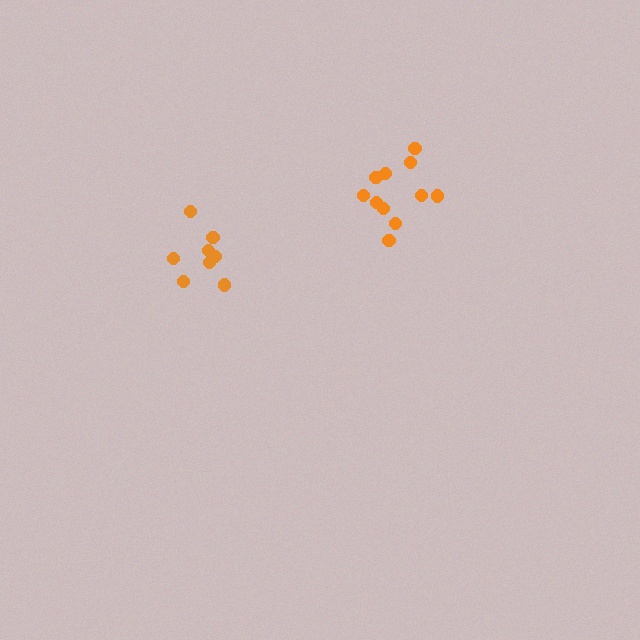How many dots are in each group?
Group 1: 8 dots, Group 2: 11 dots (19 total).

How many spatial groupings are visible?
There are 2 spatial groupings.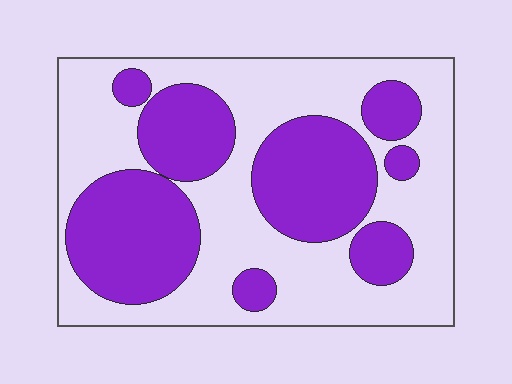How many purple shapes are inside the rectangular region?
8.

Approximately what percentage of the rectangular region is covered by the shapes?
Approximately 40%.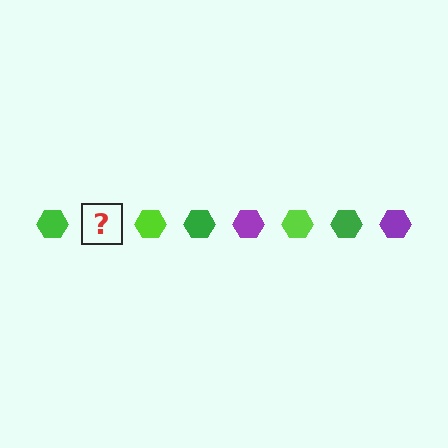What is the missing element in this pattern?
The missing element is a purple hexagon.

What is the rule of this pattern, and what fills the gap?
The rule is that the pattern cycles through green, purple, lime hexagons. The gap should be filled with a purple hexagon.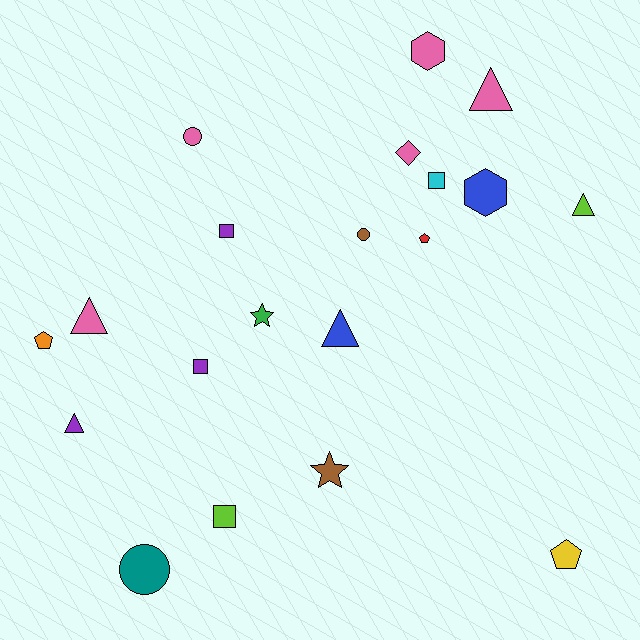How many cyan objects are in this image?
There is 1 cyan object.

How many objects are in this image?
There are 20 objects.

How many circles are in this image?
There are 3 circles.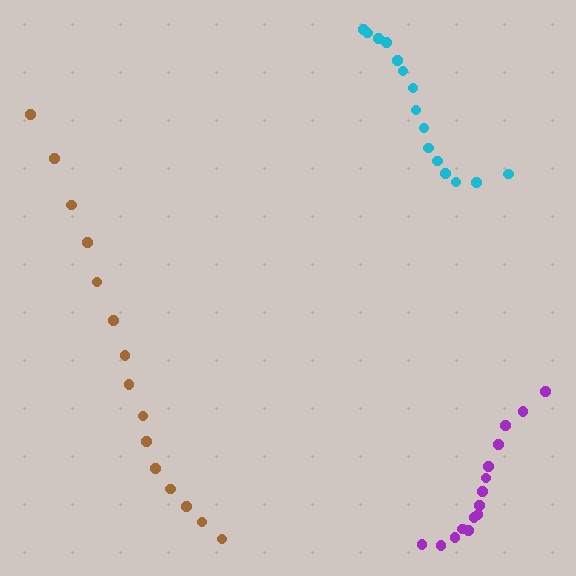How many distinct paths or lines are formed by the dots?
There are 3 distinct paths.